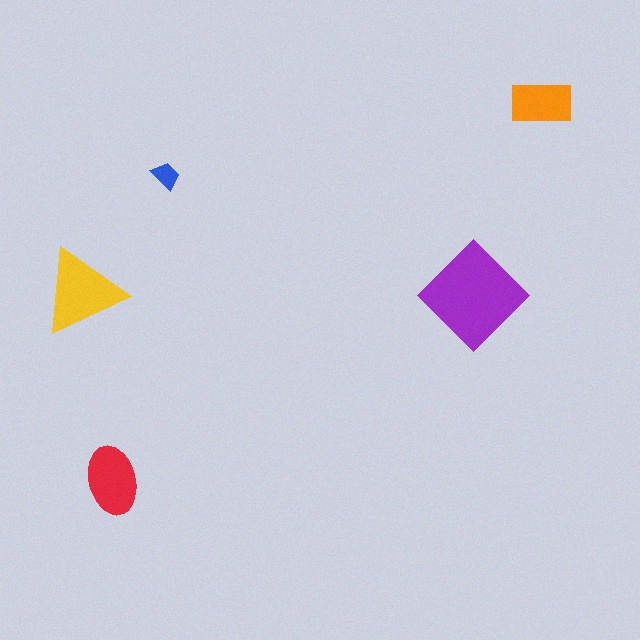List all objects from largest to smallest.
The purple diamond, the yellow triangle, the red ellipse, the orange rectangle, the blue trapezoid.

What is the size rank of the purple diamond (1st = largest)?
1st.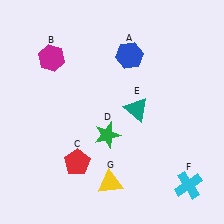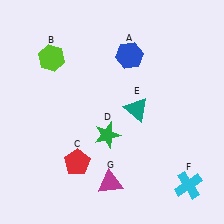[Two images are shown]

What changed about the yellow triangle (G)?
In Image 1, G is yellow. In Image 2, it changed to magenta.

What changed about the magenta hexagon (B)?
In Image 1, B is magenta. In Image 2, it changed to lime.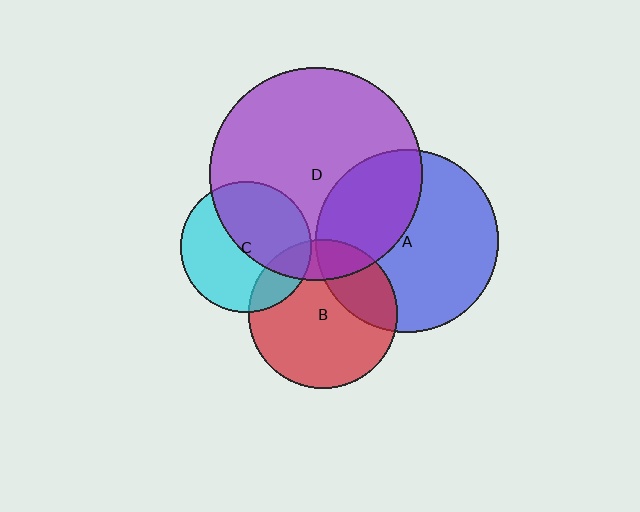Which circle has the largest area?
Circle D (purple).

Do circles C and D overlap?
Yes.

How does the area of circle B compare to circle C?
Approximately 1.3 times.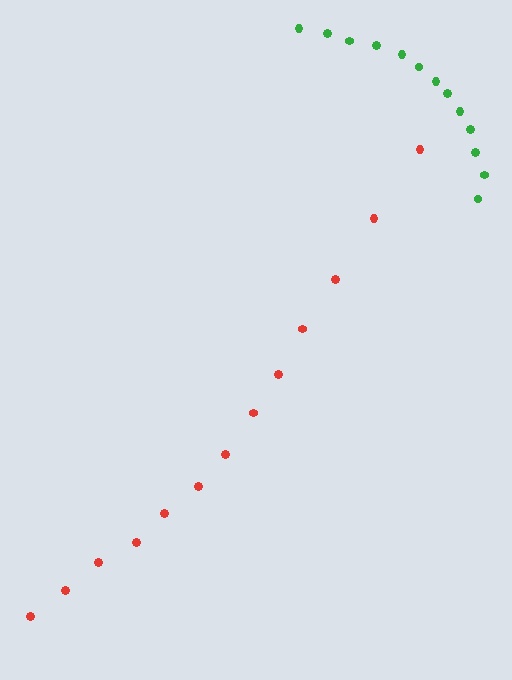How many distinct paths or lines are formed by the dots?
There are 2 distinct paths.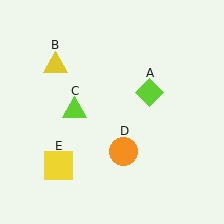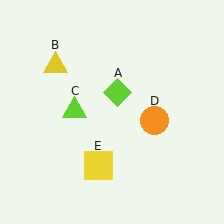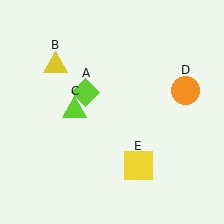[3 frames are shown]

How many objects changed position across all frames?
3 objects changed position: lime diamond (object A), orange circle (object D), yellow square (object E).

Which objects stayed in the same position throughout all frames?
Yellow triangle (object B) and lime triangle (object C) remained stationary.